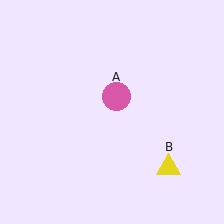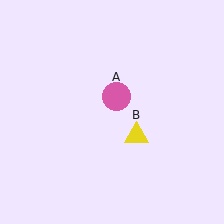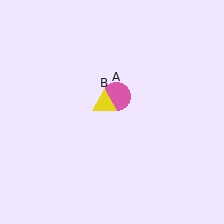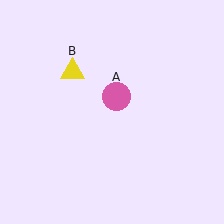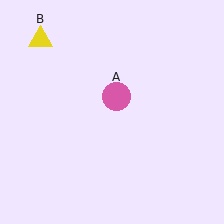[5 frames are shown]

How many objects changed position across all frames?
1 object changed position: yellow triangle (object B).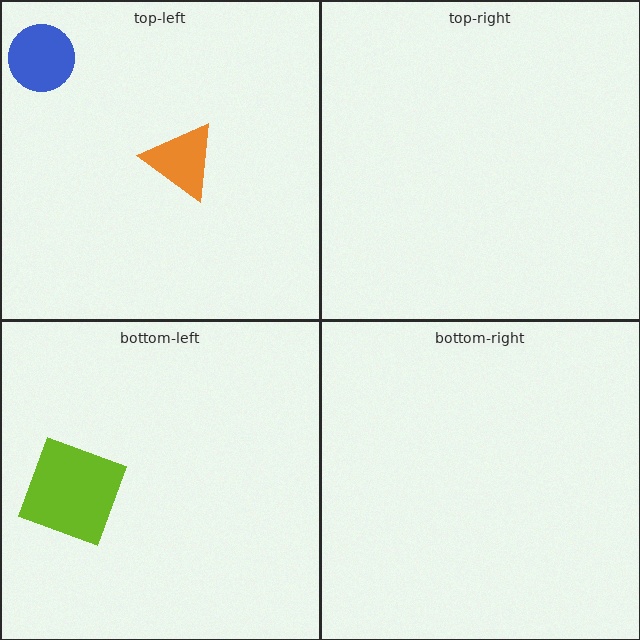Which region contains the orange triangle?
The top-left region.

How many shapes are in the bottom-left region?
1.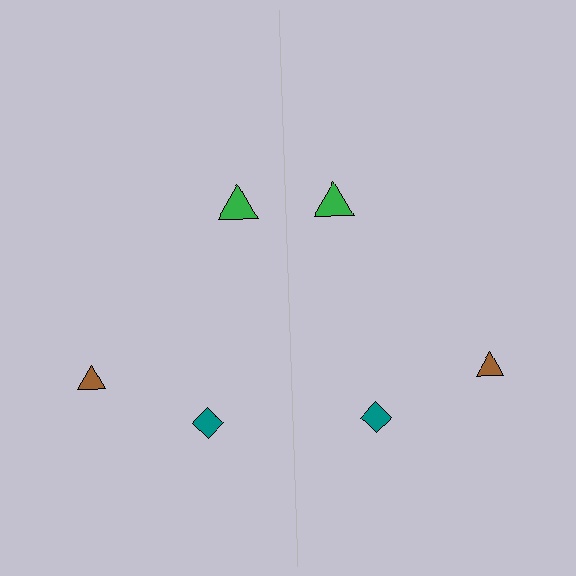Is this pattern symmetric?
Yes, this pattern has bilateral (reflection) symmetry.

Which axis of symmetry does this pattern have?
The pattern has a vertical axis of symmetry running through the center of the image.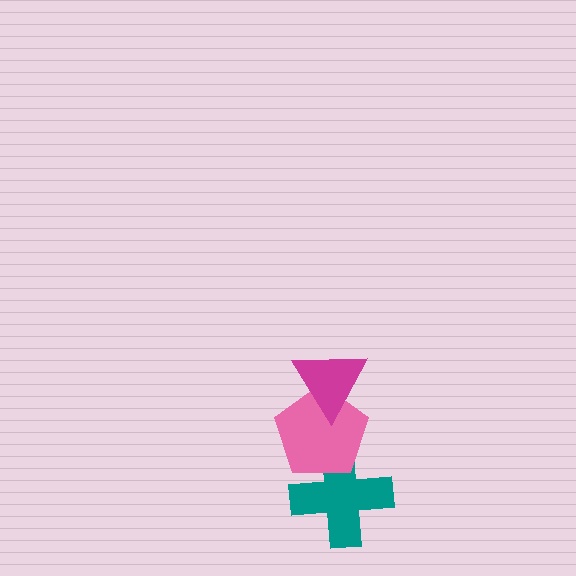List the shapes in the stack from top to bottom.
From top to bottom: the magenta triangle, the pink pentagon, the teal cross.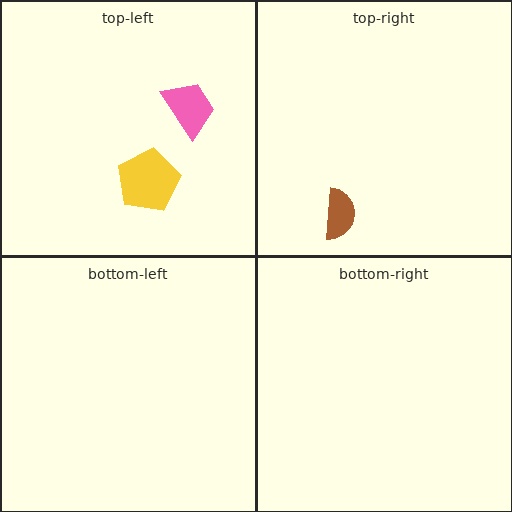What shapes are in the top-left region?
The pink trapezoid, the yellow pentagon.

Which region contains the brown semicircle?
The top-right region.